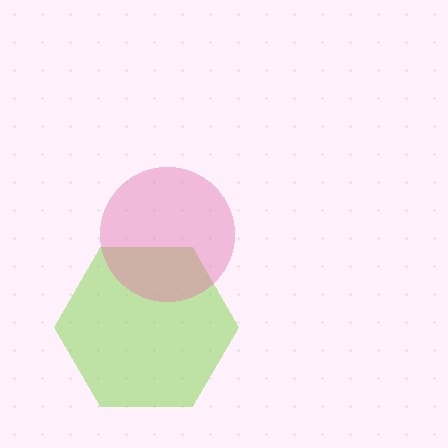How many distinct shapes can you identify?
There are 2 distinct shapes: a lime hexagon, a pink circle.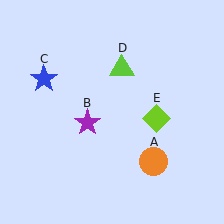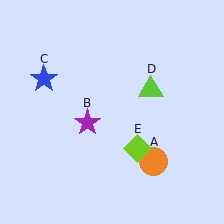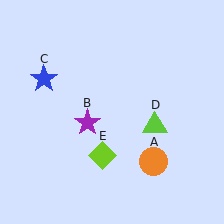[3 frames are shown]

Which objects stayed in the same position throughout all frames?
Orange circle (object A) and purple star (object B) and blue star (object C) remained stationary.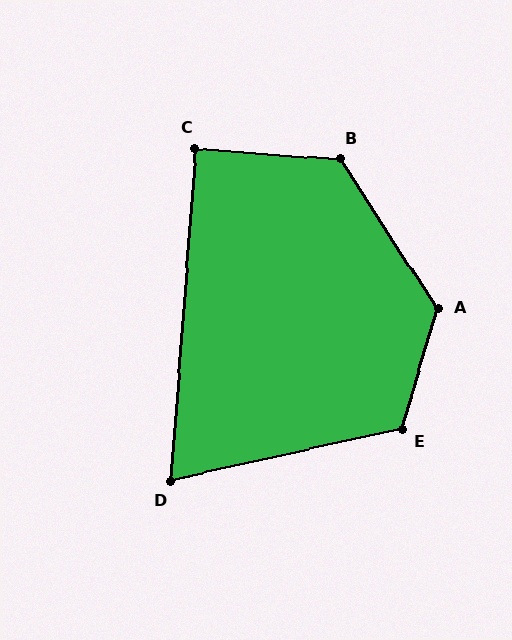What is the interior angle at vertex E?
Approximately 119 degrees (obtuse).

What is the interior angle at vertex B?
Approximately 127 degrees (obtuse).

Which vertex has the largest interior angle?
A, at approximately 131 degrees.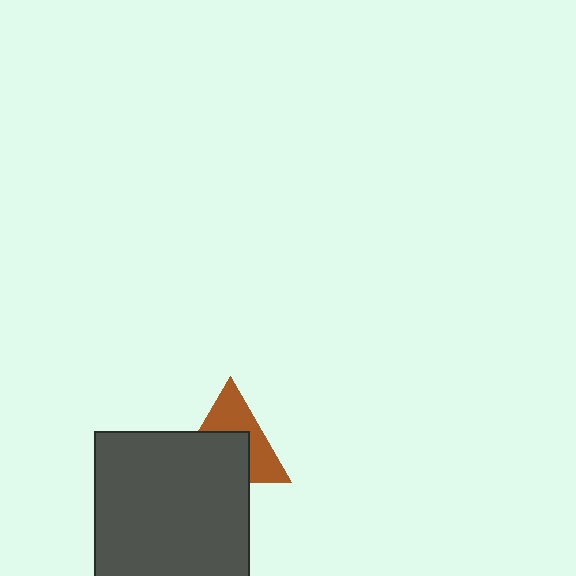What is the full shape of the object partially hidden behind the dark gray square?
The partially hidden object is a brown triangle.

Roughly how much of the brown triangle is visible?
About half of it is visible (roughly 49%).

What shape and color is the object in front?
The object in front is a dark gray square.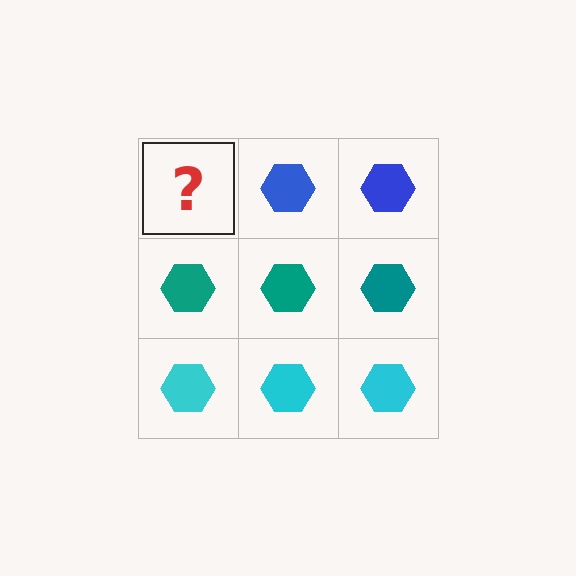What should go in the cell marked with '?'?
The missing cell should contain a blue hexagon.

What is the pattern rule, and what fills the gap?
The rule is that each row has a consistent color. The gap should be filled with a blue hexagon.